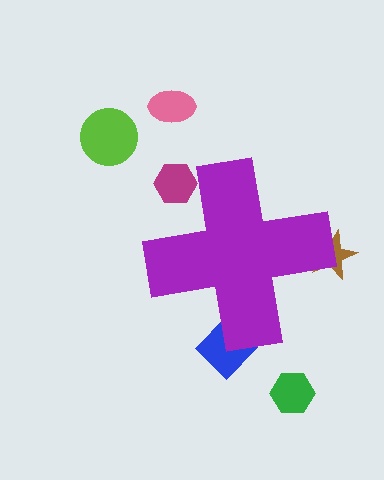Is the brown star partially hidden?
Yes, the brown star is partially hidden behind the purple cross.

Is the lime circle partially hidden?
No, the lime circle is fully visible.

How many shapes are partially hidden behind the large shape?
3 shapes are partially hidden.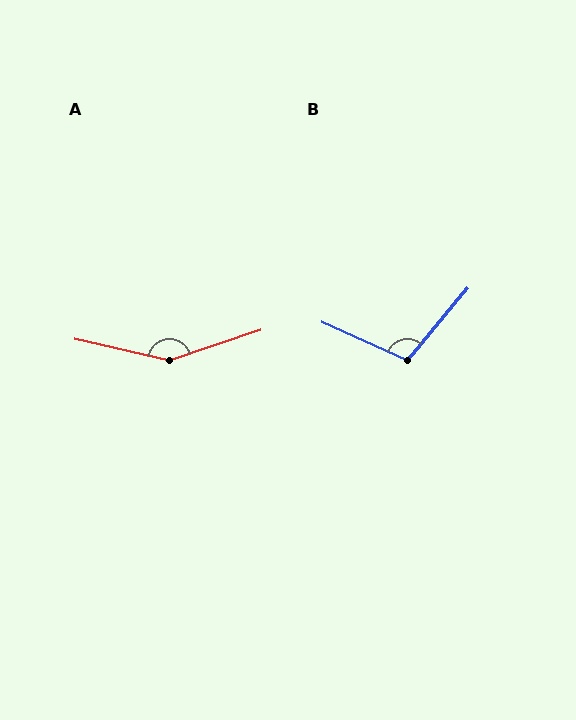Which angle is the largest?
A, at approximately 149 degrees.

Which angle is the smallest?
B, at approximately 105 degrees.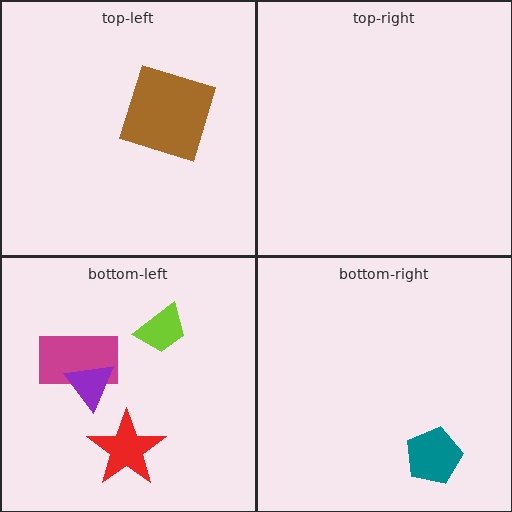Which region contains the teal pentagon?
The bottom-right region.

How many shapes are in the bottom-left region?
4.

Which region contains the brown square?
The top-left region.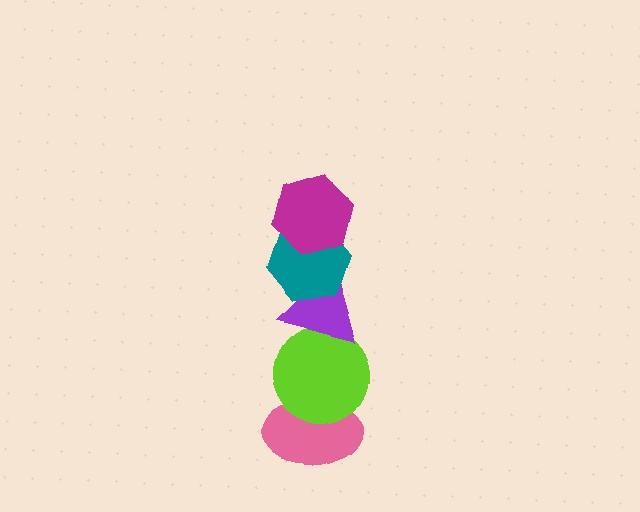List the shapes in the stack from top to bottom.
From top to bottom: the magenta hexagon, the teal hexagon, the purple triangle, the lime circle, the pink ellipse.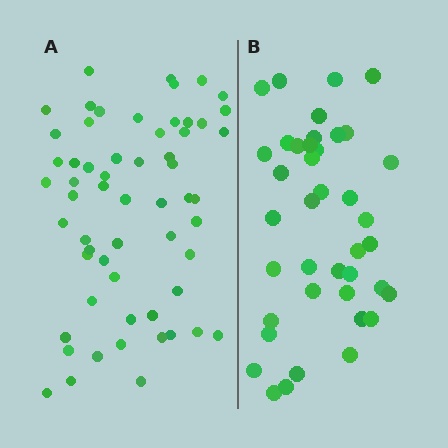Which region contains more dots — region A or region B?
Region A (the left region) has more dots.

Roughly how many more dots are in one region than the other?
Region A has approximately 20 more dots than region B.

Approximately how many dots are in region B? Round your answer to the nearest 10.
About 40 dots.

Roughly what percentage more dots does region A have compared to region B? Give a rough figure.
About 50% more.